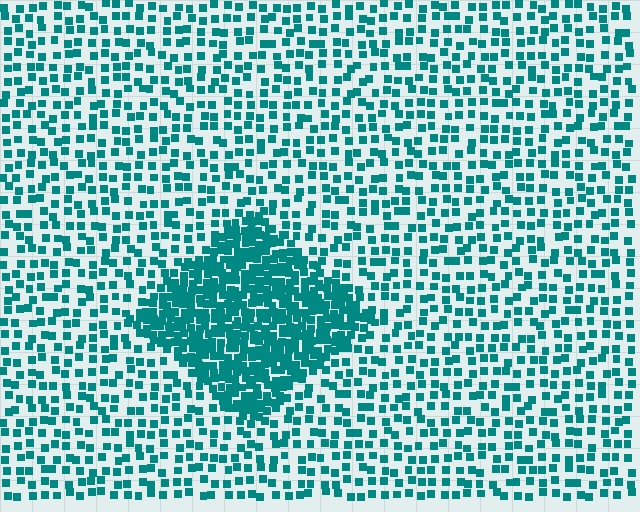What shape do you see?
I see a diamond.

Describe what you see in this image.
The image contains small teal elements arranged at two different densities. A diamond-shaped region is visible where the elements are more densely packed than the surrounding area.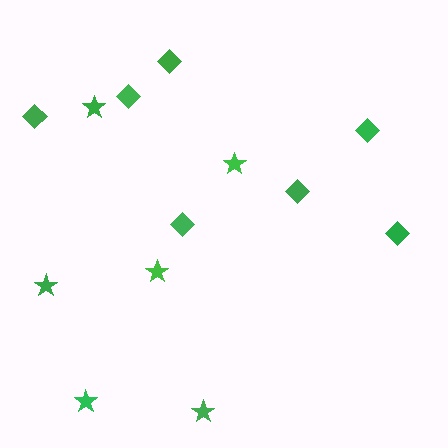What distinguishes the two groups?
There are 2 groups: one group of stars (6) and one group of diamonds (7).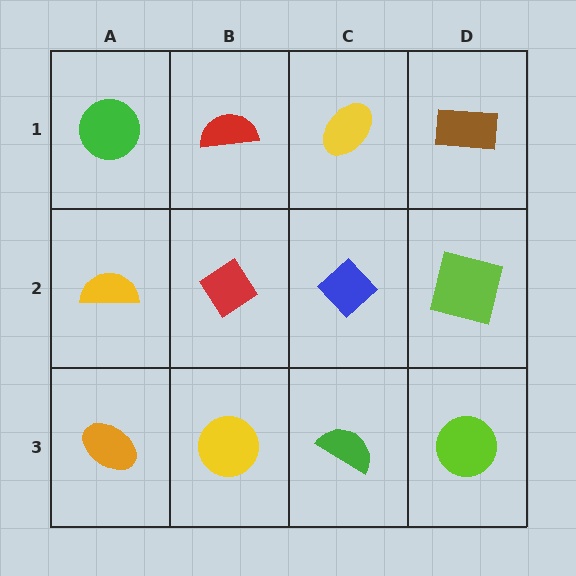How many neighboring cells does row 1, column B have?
3.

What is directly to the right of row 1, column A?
A red semicircle.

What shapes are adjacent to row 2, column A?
A green circle (row 1, column A), an orange ellipse (row 3, column A), a red diamond (row 2, column B).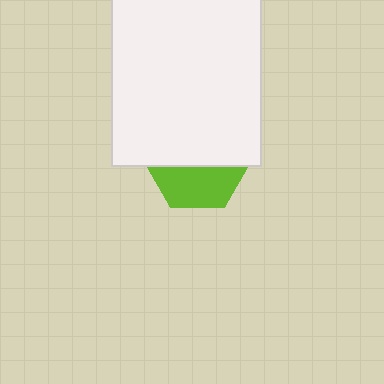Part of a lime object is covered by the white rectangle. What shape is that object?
It is a hexagon.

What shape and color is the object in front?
The object in front is a white rectangle.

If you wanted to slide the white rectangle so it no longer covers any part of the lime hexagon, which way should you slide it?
Slide it up — that is the most direct way to separate the two shapes.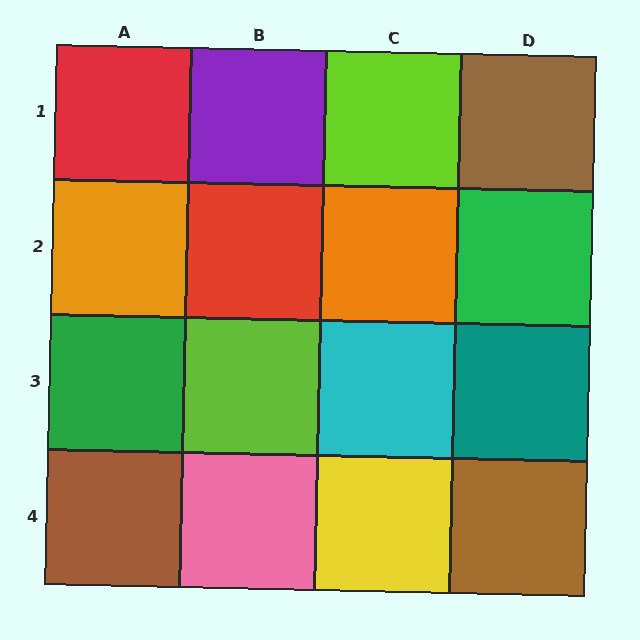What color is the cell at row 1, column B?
Purple.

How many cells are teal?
1 cell is teal.